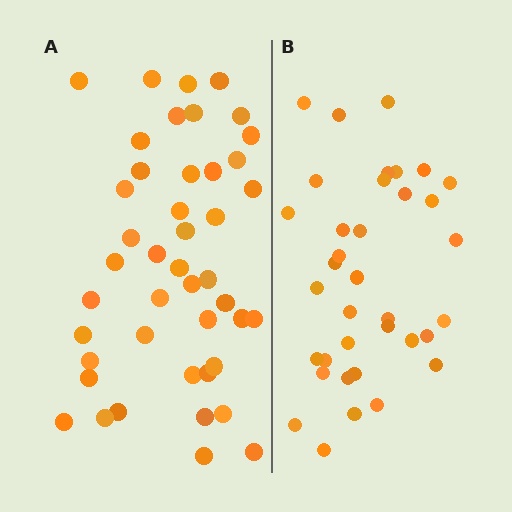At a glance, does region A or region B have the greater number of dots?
Region A (the left region) has more dots.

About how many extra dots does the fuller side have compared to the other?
Region A has roughly 8 or so more dots than region B.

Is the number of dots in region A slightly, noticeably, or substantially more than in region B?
Region A has only slightly more — the two regions are fairly close. The ratio is roughly 1.2 to 1.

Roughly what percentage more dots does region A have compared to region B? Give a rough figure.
About 20% more.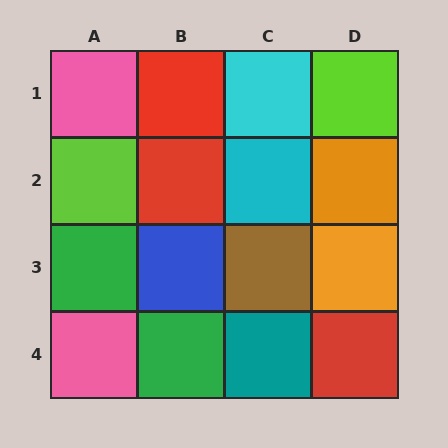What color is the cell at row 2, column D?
Orange.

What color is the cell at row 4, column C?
Teal.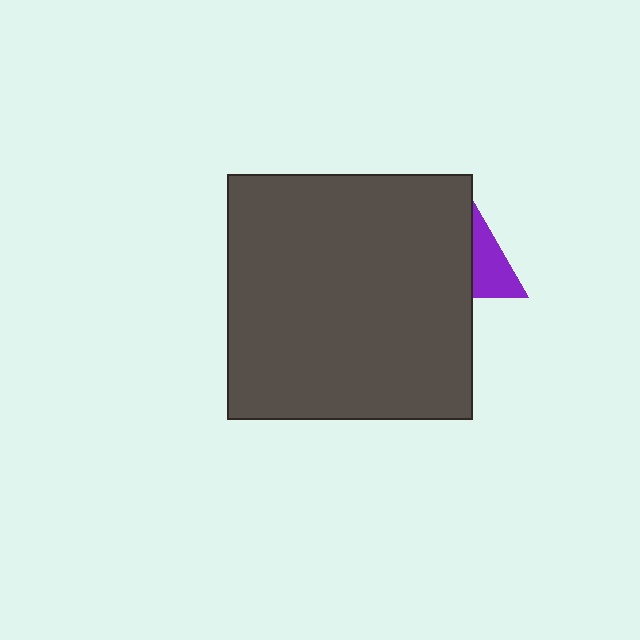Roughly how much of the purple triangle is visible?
A small part of it is visible (roughly 39%).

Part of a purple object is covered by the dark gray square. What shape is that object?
It is a triangle.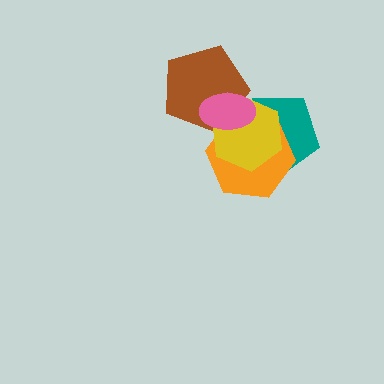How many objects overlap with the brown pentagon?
3 objects overlap with the brown pentagon.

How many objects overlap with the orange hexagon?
4 objects overlap with the orange hexagon.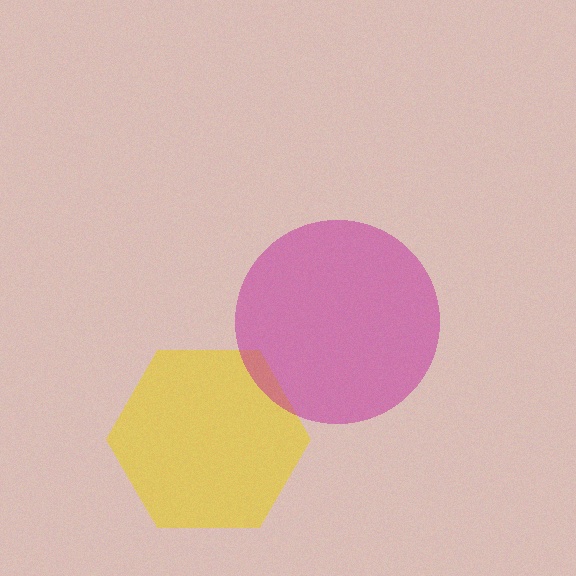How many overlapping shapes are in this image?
There are 2 overlapping shapes in the image.